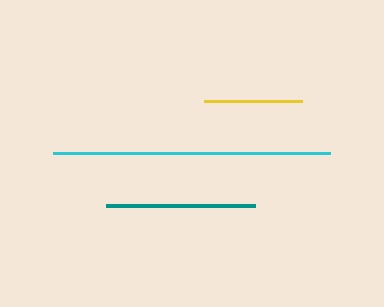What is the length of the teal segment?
The teal segment is approximately 149 pixels long.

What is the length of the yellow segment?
The yellow segment is approximately 97 pixels long.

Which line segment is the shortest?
The yellow line is the shortest at approximately 97 pixels.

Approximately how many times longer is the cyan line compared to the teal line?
The cyan line is approximately 1.9 times the length of the teal line.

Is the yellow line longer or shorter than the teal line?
The teal line is longer than the yellow line.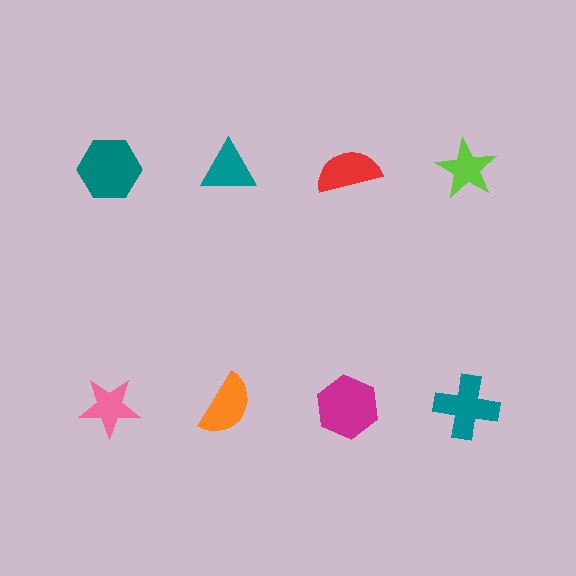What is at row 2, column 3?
A magenta hexagon.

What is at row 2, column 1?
A pink star.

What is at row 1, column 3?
A red semicircle.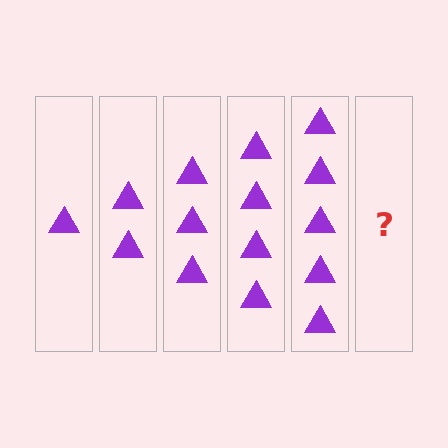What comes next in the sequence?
The next element should be 6 triangles.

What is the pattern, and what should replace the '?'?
The pattern is that each step adds one more triangle. The '?' should be 6 triangles.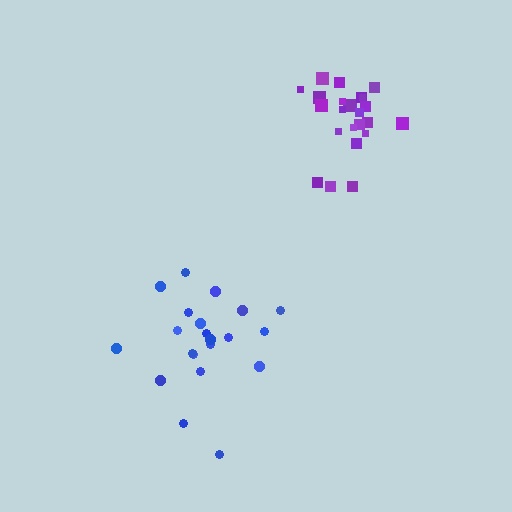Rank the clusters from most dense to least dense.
purple, blue.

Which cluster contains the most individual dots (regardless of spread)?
Purple (24).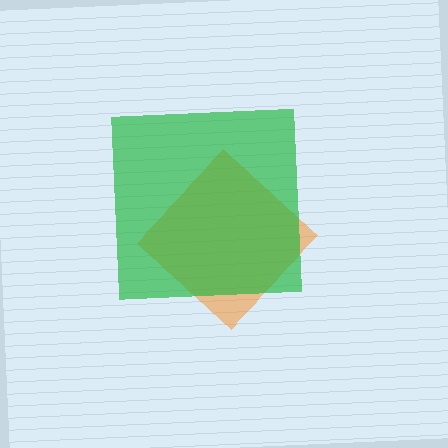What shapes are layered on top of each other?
The layered shapes are: an orange diamond, a green square.